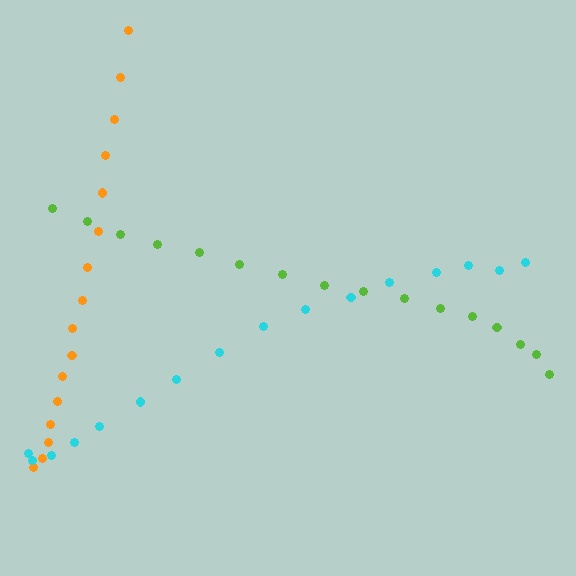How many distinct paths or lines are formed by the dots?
There are 3 distinct paths.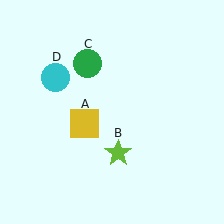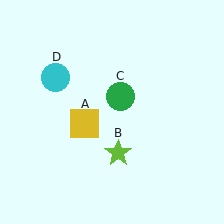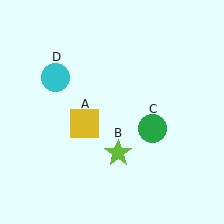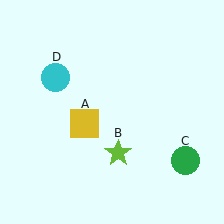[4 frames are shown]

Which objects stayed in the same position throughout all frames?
Yellow square (object A) and lime star (object B) and cyan circle (object D) remained stationary.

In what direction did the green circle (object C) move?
The green circle (object C) moved down and to the right.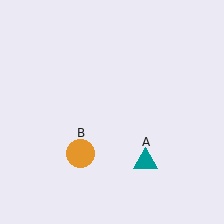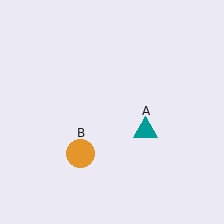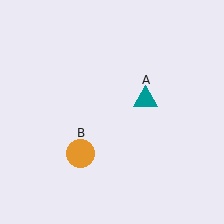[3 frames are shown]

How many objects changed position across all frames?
1 object changed position: teal triangle (object A).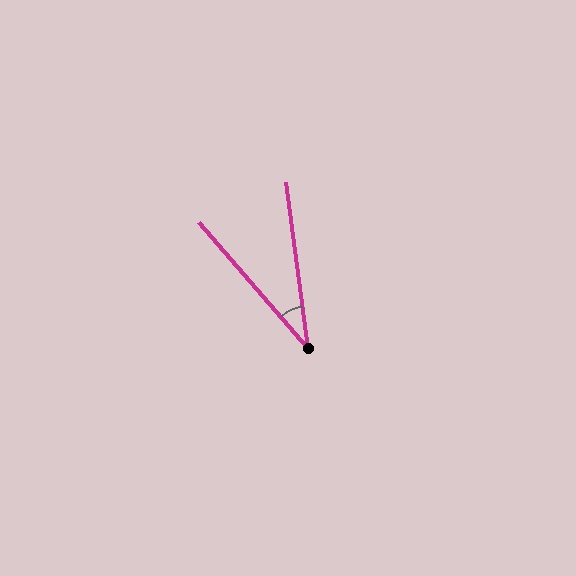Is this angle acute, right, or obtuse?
It is acute.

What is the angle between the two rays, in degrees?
Approximately 33 degrees.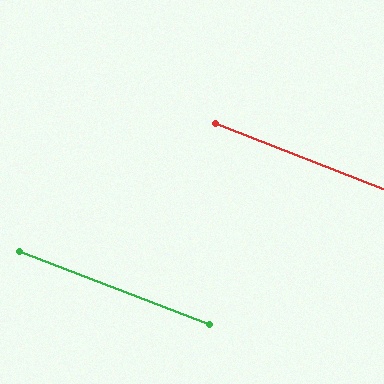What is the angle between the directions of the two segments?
Approximately 0 degrees.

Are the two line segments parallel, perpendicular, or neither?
Parallel — their directions differ by only 0.2°.